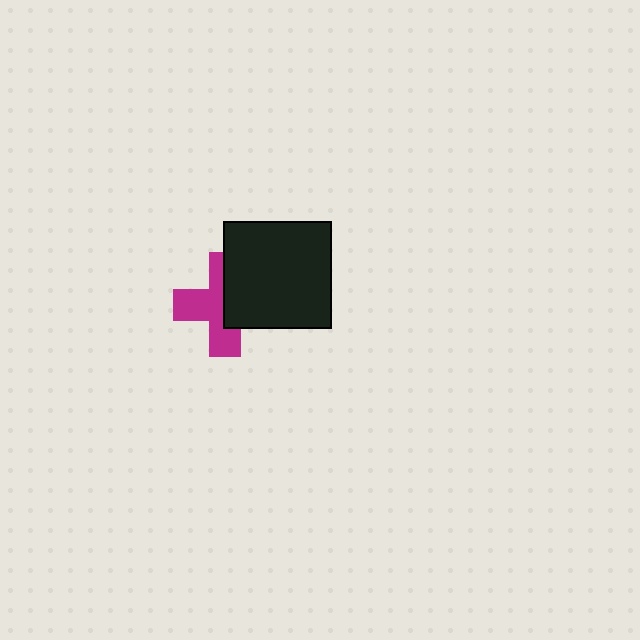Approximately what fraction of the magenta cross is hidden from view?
Roughly 45% of the magenta cross is hidden behind the black square.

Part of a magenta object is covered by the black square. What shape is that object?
It is a cross.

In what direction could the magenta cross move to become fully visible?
The magenta cross could move left. That would shift it out from behind the black square entirely.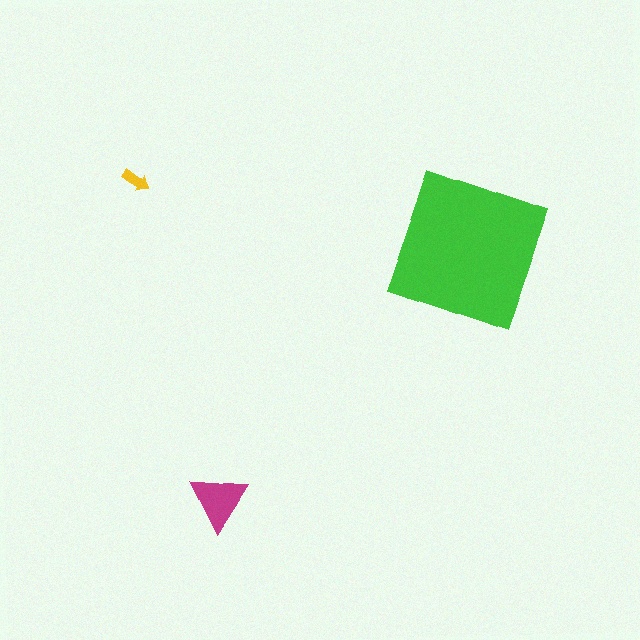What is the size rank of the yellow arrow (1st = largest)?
3rd.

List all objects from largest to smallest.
The green square, the magenta triangle, the yellow arrow.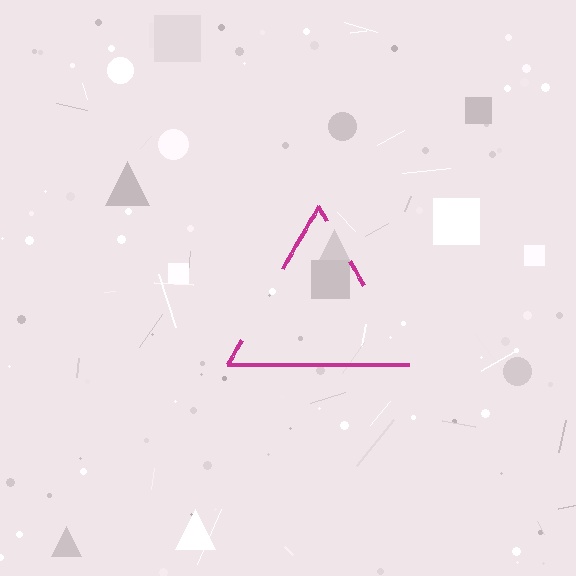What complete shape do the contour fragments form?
The contour fragments form a triangle.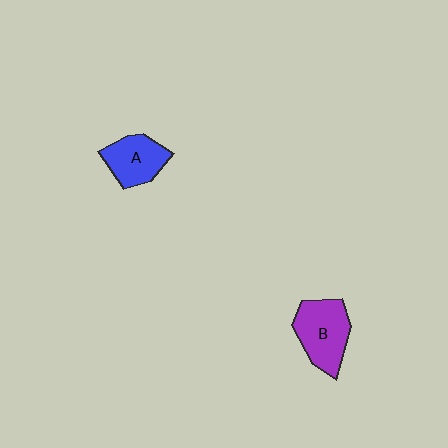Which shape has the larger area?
Shape B (purple).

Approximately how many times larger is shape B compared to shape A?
Approximately 1.3 times.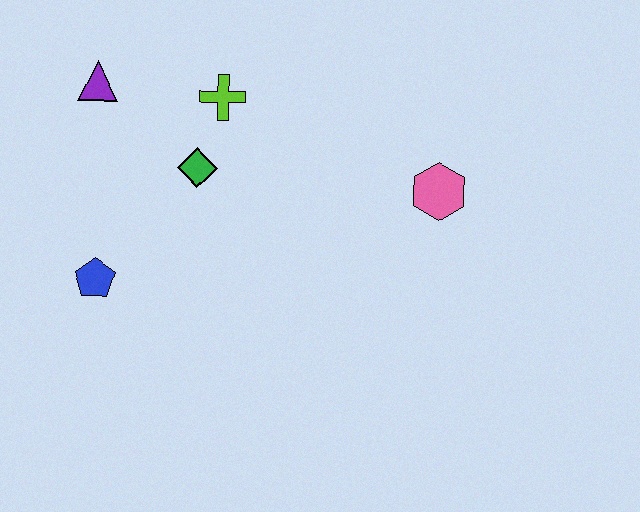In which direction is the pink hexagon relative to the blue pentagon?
The pink hexagon is to the right of the blue pentagon.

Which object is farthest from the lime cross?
The pink hexagon is farthest from the lime cross.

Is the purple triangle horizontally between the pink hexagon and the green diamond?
No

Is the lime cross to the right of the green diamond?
Yes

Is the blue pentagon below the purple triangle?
Yes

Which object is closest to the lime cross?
The green diamond is closest to the lime cross.